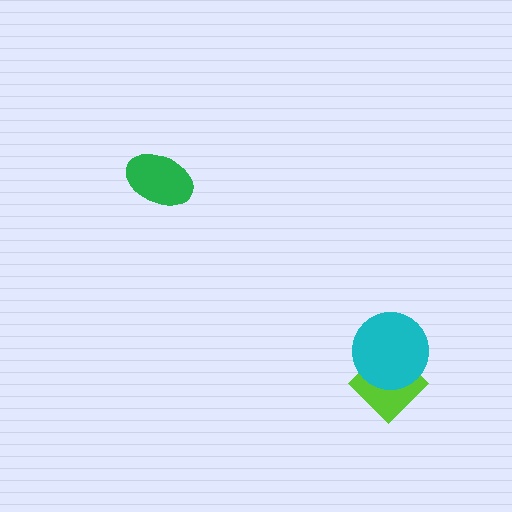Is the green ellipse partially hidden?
No, no other shape covers it.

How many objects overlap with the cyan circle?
1 object overlaps with the cyan circle.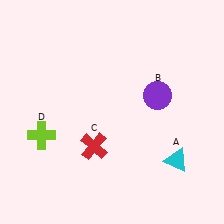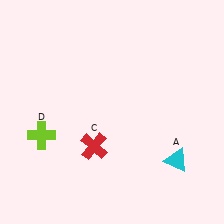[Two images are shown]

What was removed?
The purple circle (B) was removed in Image 2.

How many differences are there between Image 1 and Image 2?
There is 1 difference between the two images.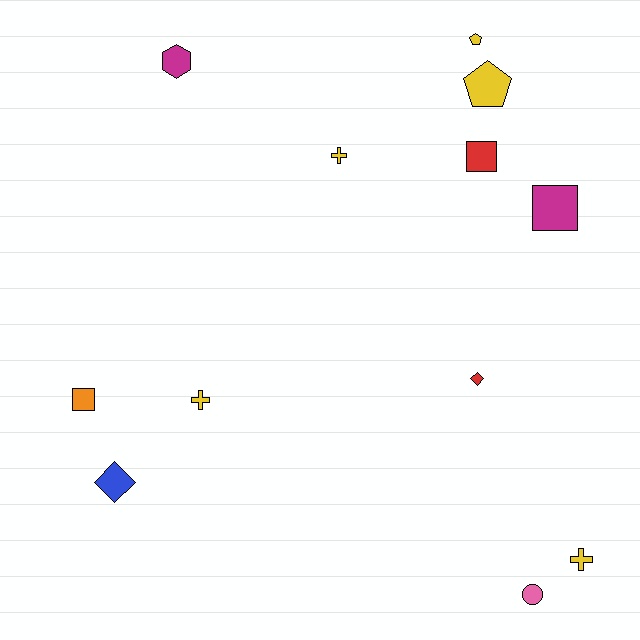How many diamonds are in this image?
There are 2 diamonds.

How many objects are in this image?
There are 12 objects.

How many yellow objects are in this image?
There are 5 yellow objects.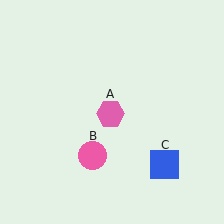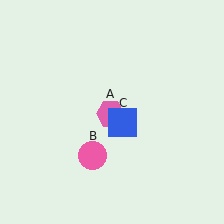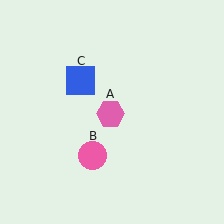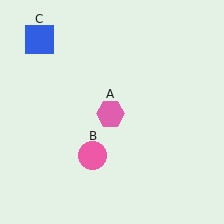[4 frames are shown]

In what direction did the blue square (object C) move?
The blue square (object C) moved up and to the left.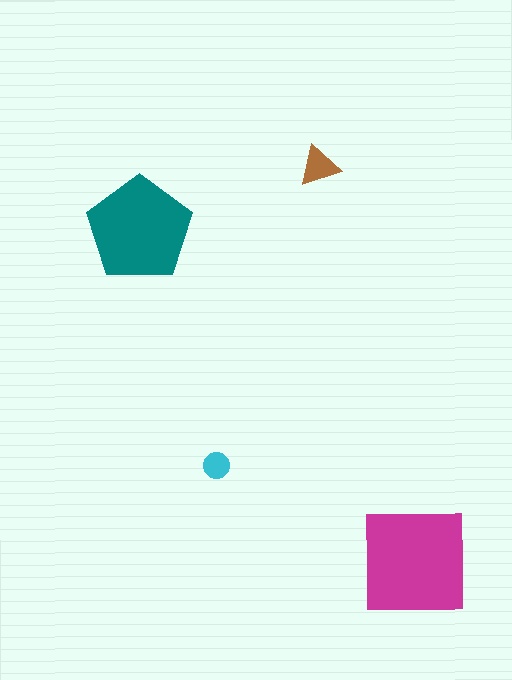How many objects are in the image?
There are 4 objects in the image.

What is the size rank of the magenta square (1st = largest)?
1st.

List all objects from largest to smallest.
The magenta square, the teal pentagon, the brown triangle, the cyan circle.